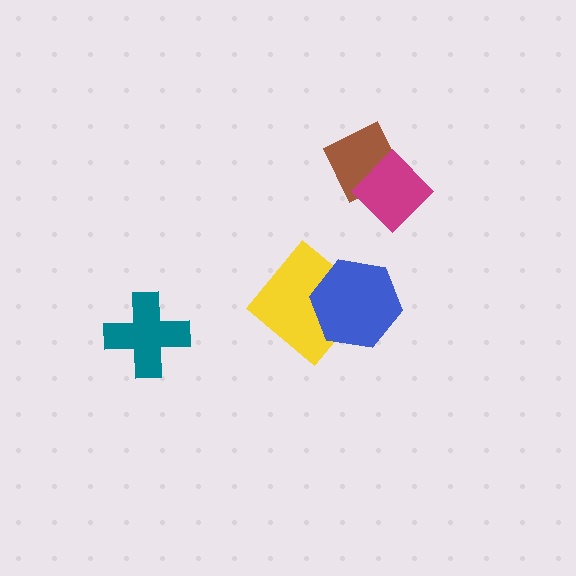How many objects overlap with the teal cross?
0 objects overlap with the teal cross.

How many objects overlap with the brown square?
1 object overlaps with the brown square.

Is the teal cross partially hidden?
No, no other shape covers it.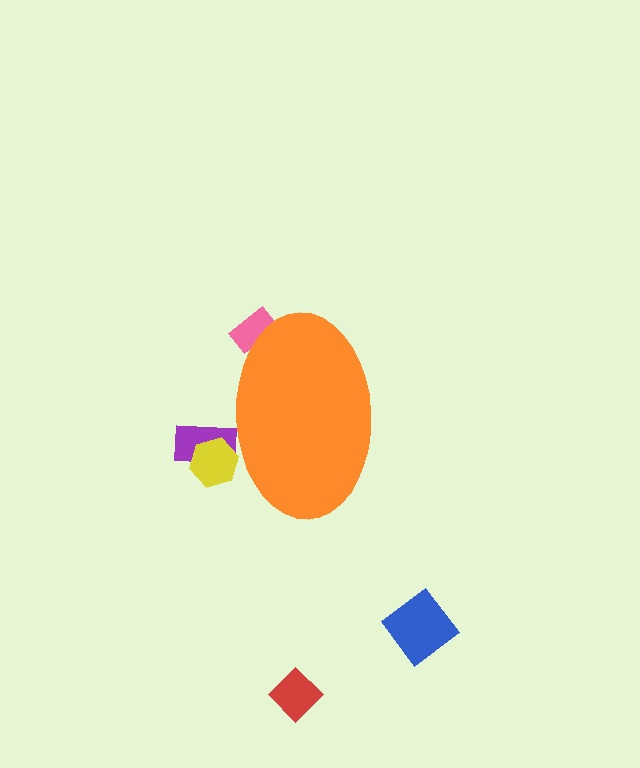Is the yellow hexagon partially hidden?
Yes, the yellow hexagon is partially hidden behind the orange ellipse.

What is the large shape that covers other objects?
An orange ellipse.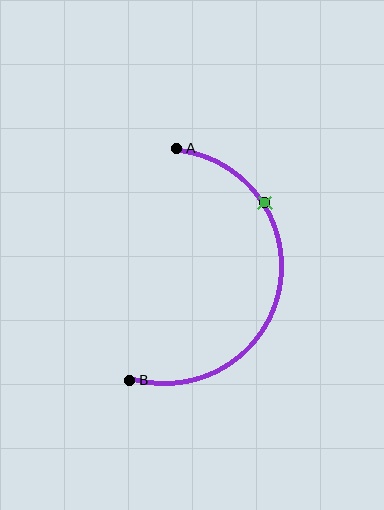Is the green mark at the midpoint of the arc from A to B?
No. The green mark lies on the arc but is closer to endpoint A. The arc midpoint would be at the point on the curve equidistant along the arc from both A and B.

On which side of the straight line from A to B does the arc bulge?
The arc bulges to the right of the straight line connecting A and B.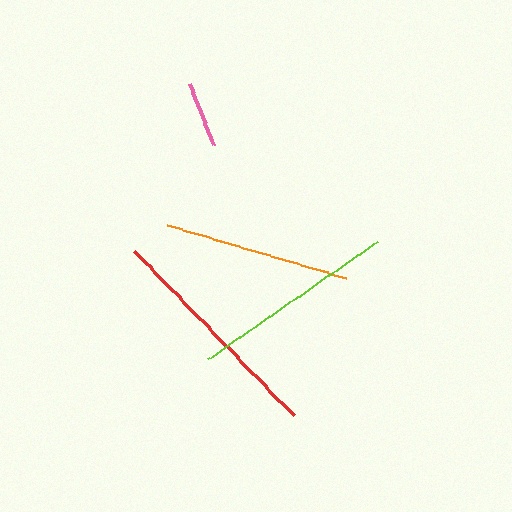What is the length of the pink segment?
The pink segment is approximately 66 pixels long.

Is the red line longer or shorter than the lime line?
The red line is longer than the lime line.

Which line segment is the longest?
The red line is the longest at approximately 229 pixels.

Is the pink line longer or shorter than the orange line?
The orange line is longer than the pink line.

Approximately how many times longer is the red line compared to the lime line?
The red line is approximately 1.1 times the length of the lime line.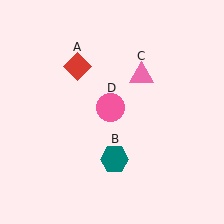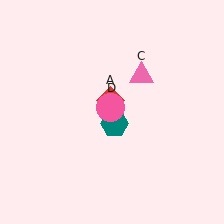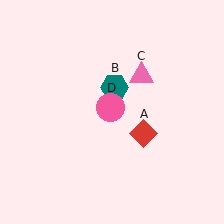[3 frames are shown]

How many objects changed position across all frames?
2 objects changed position: red diamond (object A), teal hexagon (object B).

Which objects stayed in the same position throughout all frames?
Pink triangle (object C) and pink circle (object D) remained stationary.